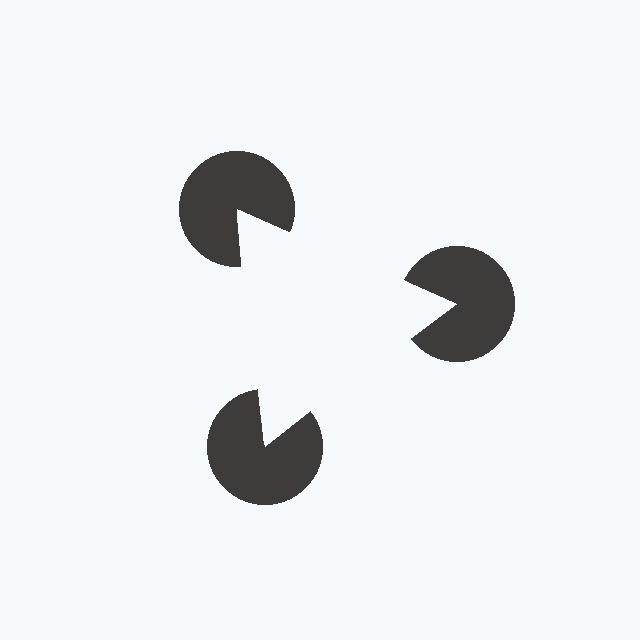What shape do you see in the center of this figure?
An illusory triangle — its edges are inferred from the aligned wedge cuts in the pac-man discs, not physically drawn.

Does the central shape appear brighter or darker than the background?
It typically appears slightly brighter than the background, even though no actual brightness change is drawn.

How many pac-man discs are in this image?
There are 3 — one at each vertex of the illusory triangle.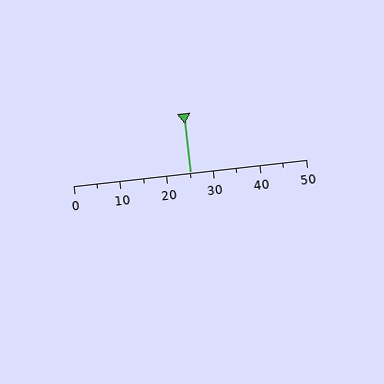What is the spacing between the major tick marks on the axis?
The major ticks are spaced 10 apart.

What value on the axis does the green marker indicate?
The marker indicates approximately 25.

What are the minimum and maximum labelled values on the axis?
The axis runs from 0 to 50.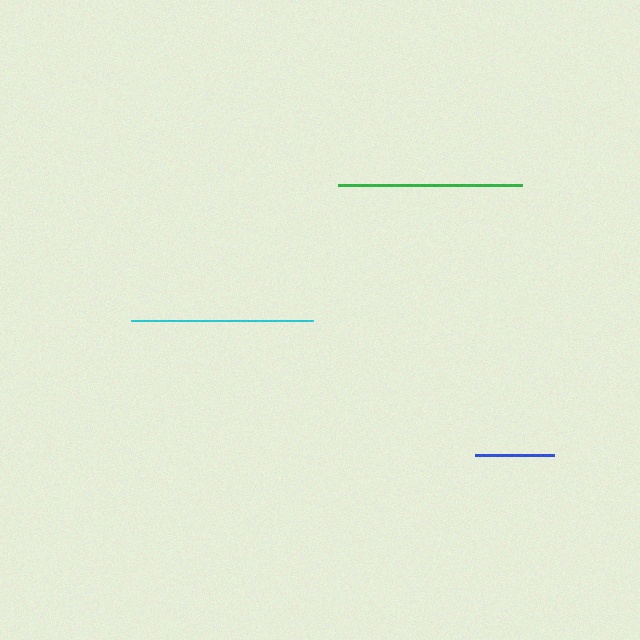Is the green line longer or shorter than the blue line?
The green line is longer than the blue line.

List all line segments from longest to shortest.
From longest to shortest: green, cyan, blue.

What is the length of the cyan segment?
The cyan segment is approximately 182 pixels long.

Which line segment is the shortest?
The blue line is the shortest at approximately 79 pixels.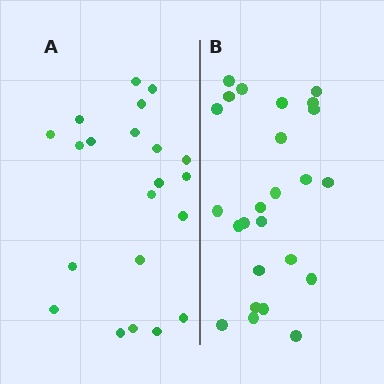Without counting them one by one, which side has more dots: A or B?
Region B (the right region) has more dots.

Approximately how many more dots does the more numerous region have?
Region B has about 4 more dots than region A.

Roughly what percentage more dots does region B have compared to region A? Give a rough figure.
About 20% more.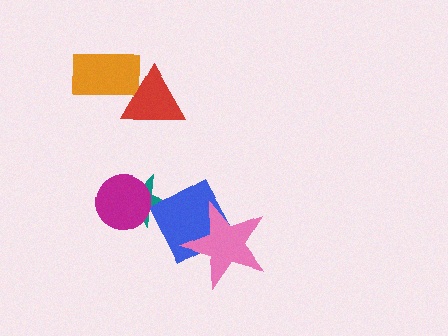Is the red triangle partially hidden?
No, no other shape covers it.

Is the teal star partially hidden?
Yes, it is partially covered by another shape.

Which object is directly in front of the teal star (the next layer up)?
The blue diamond is directly in front of the teal star.